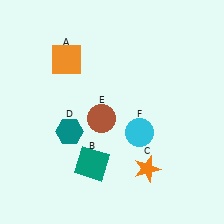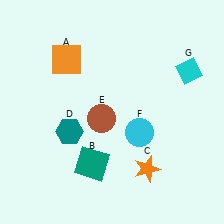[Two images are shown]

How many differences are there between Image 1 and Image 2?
There is 1 difference between the two images.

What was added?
A cyan diamond (G) was added in Image 2.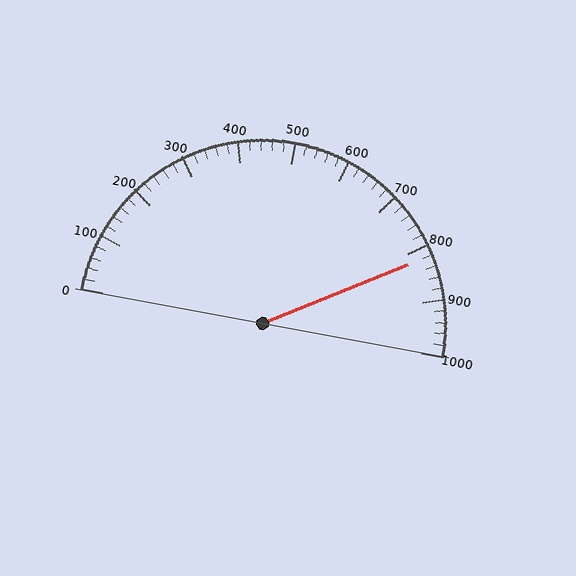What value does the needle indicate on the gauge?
The needle indicates approximately 820.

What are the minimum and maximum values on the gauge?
The gauge ranges from 0 to 1000.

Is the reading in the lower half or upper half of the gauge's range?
The reading is in the upper half of the range (0 to 1000).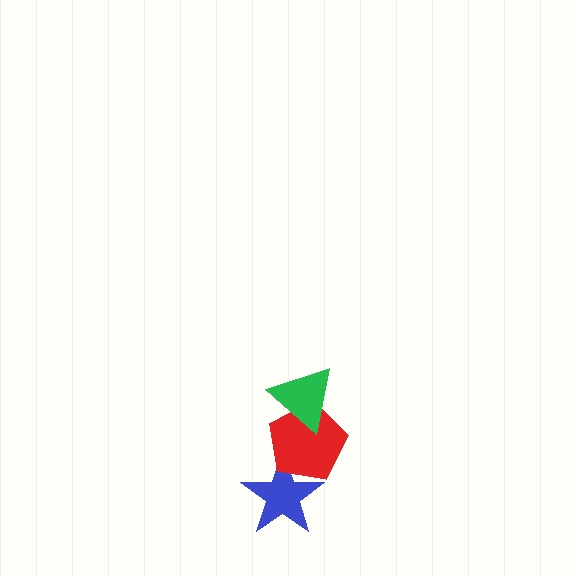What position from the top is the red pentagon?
The red pentagon is 2nd from the top.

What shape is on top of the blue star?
The red pentagon is on top of the blue star.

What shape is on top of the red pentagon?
The green triangle is on top of the red pentagon.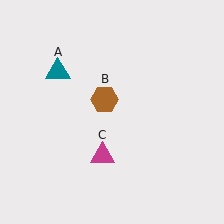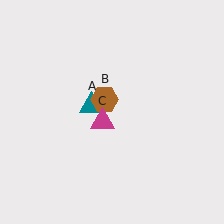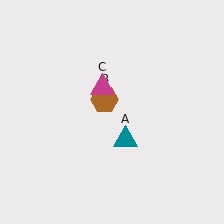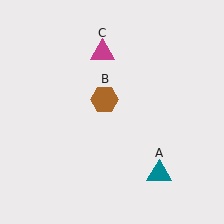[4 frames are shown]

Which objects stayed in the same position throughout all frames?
Brown hexagon (object B) remained stationary.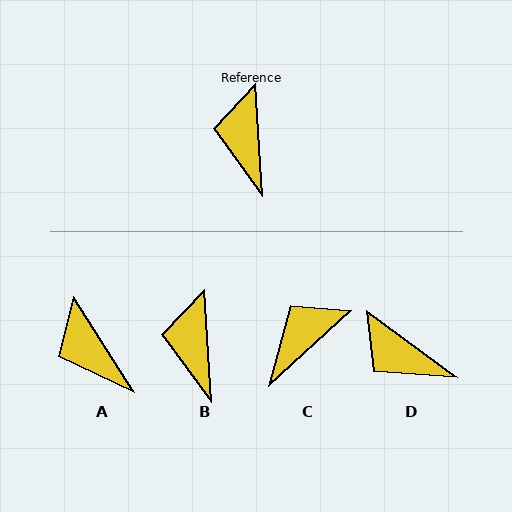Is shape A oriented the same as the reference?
No, it is off by about 29 degrees.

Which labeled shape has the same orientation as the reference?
B.